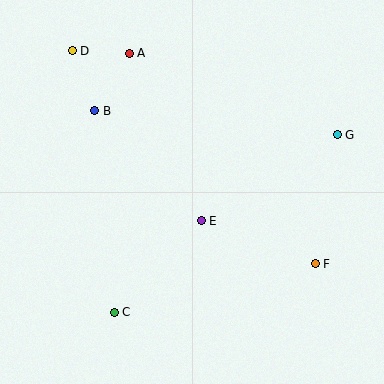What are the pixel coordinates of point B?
Point B is at (95, 111).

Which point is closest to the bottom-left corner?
Point C is closest to the bottom-left corner.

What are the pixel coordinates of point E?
Point E is at (201, 221).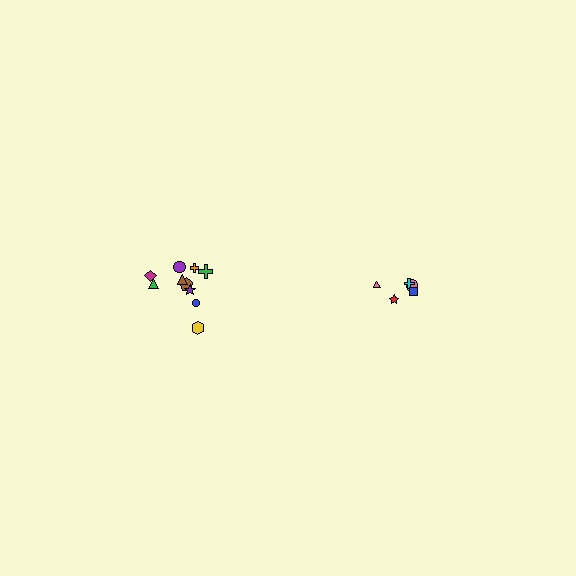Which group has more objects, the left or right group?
The left group.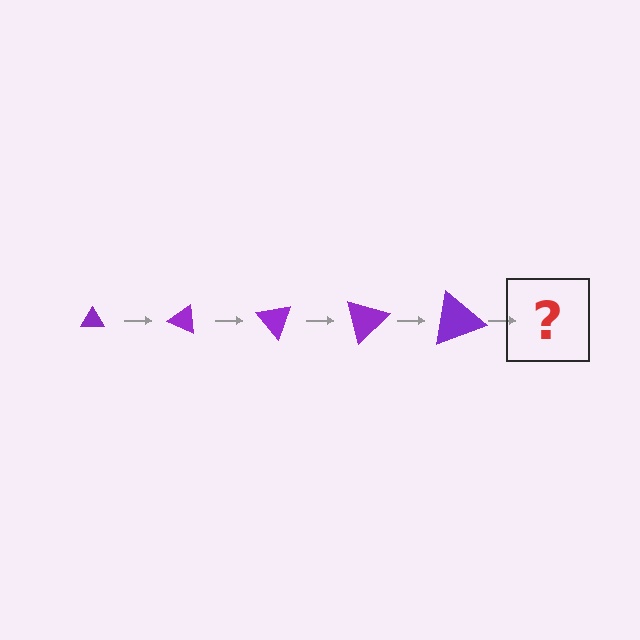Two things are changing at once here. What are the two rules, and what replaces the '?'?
The two rules are that the triangle grows larger each step and it rotates 25 degrees each step. The '?' should be a triangle, larger than the previous one and rotated 125 degrees from the start.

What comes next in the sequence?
The next element should be a triangle, larger than the previous one and rotated 125 degrees from the start.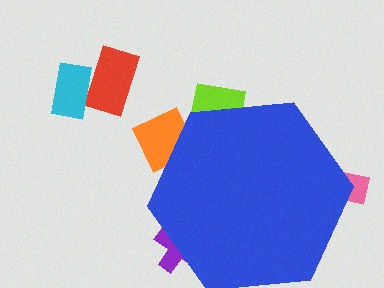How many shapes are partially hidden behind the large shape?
4 shapes are partially hidden.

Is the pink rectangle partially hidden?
Yes, the pink rectangle is partially hidden behind the blue hexagon.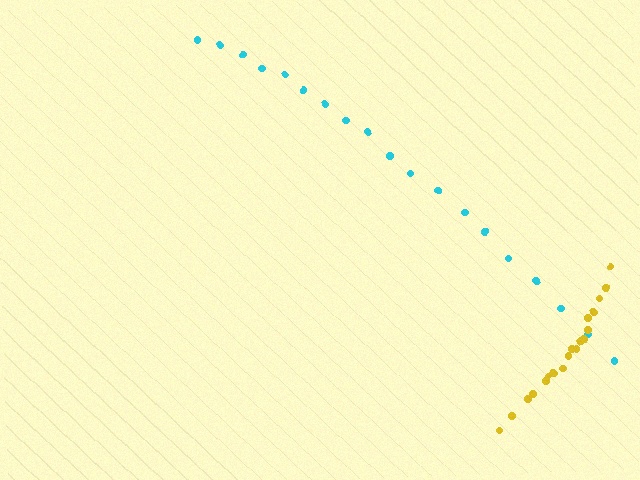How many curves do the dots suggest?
There are 2 distinct paths.